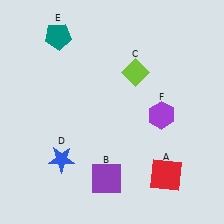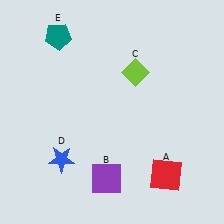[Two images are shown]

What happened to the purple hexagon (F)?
The purple hexagon (F) was removed in Image 2. It was in the bottom-right area of Image 1.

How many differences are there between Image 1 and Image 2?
There is 1 difference between the two images.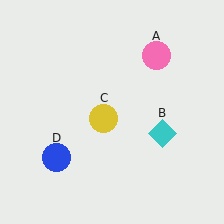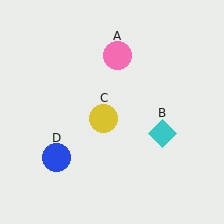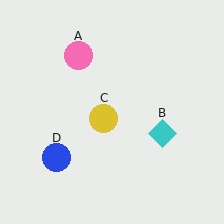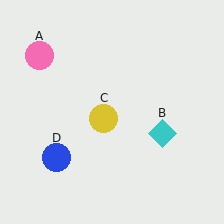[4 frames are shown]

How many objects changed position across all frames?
1 object changed position: pink circle (object A).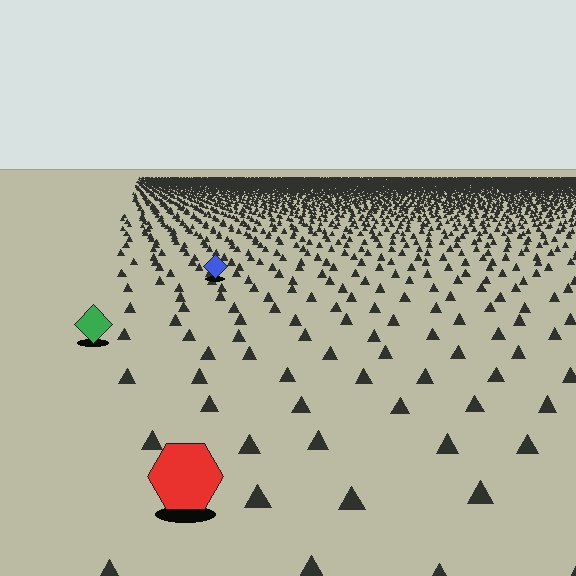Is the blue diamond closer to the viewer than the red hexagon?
No. The red hexagon is closer — you can tell from the texture gradient: the ground texture is coarser near it.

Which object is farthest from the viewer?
The blue diamond is farthest from the viewer. It appears smaller and the ground texture around it is denser.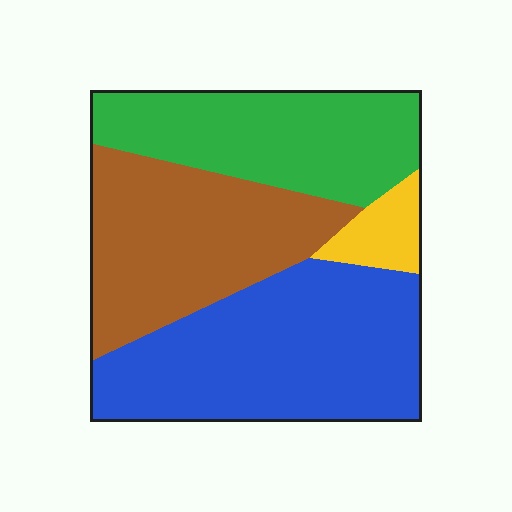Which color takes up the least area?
Yellow, at roughly 5%.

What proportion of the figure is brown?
Brown covers about 30% of the figure.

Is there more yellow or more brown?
Brown.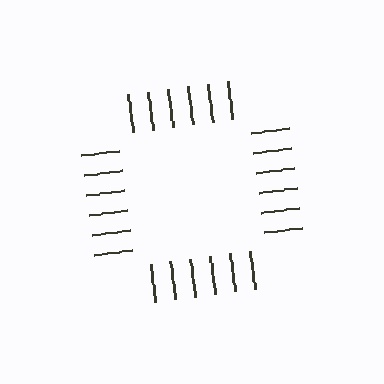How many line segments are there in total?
24 — 6 along each of the 4 edges.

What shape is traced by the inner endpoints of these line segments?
An illusory square — the line segments terminate on its edges but no continuous stroke is drawn.